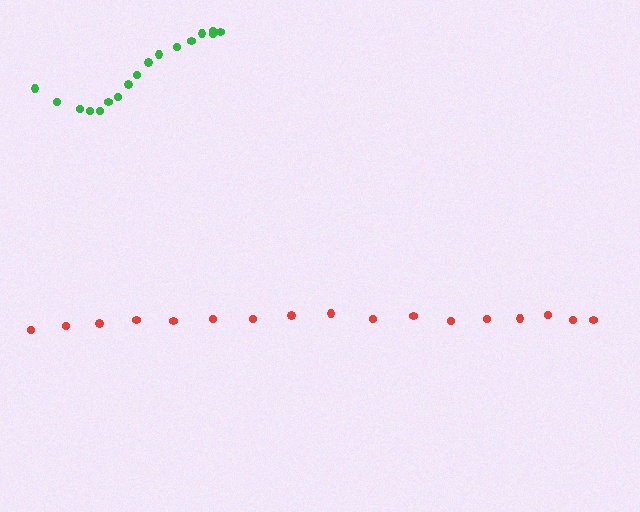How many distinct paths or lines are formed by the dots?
There are 2 distinct paths.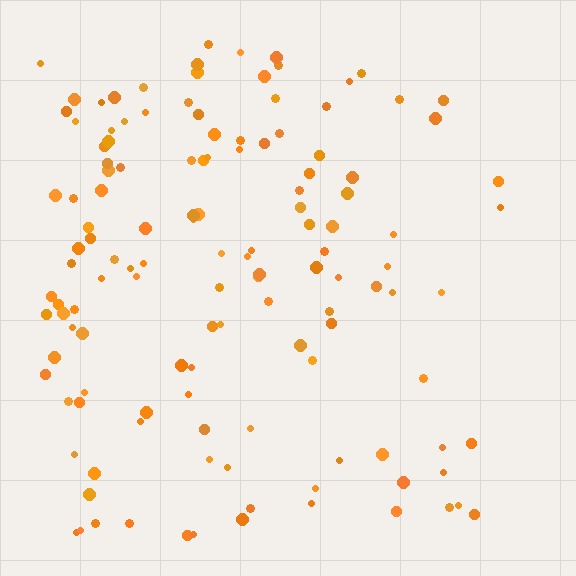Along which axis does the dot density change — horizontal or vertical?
Horizontal.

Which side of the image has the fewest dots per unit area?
The right.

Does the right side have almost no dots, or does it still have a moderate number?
Still a moderate number, just noticeably fewer than the left.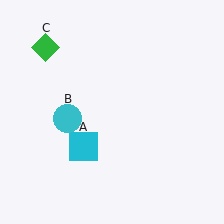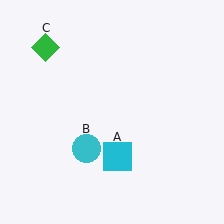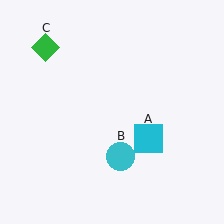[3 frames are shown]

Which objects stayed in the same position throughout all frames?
Green diamond (object C) remained stationary.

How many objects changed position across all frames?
2 objects changed position: cyan square (object A), cyan circle (object B).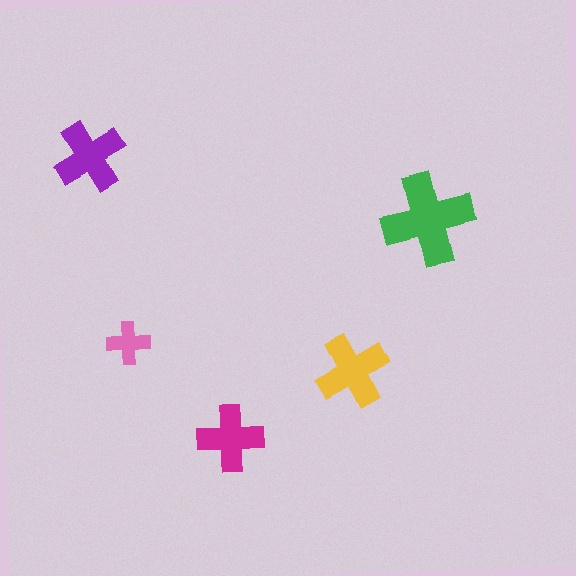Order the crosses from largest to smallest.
the green one, the yellow one, the purple one, the magenta one, the pink one.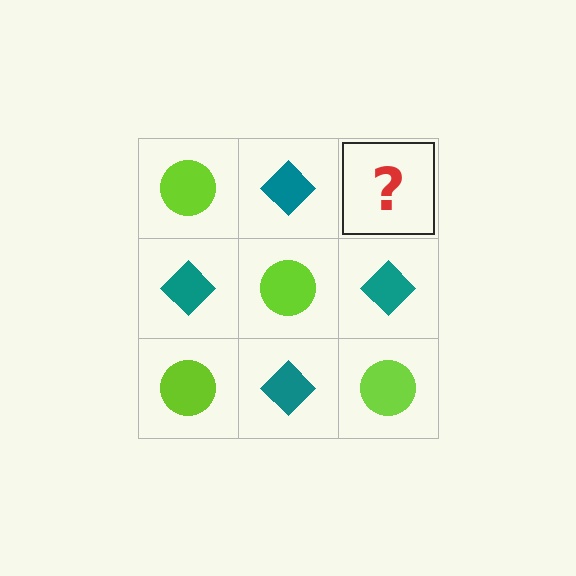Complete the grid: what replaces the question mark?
The question mark should be replaced with a lime circle.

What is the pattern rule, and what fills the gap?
The rule is that it alternates lime circle and teal diamond in a checkerboard pattern. The gap should be filled with a lime circle.